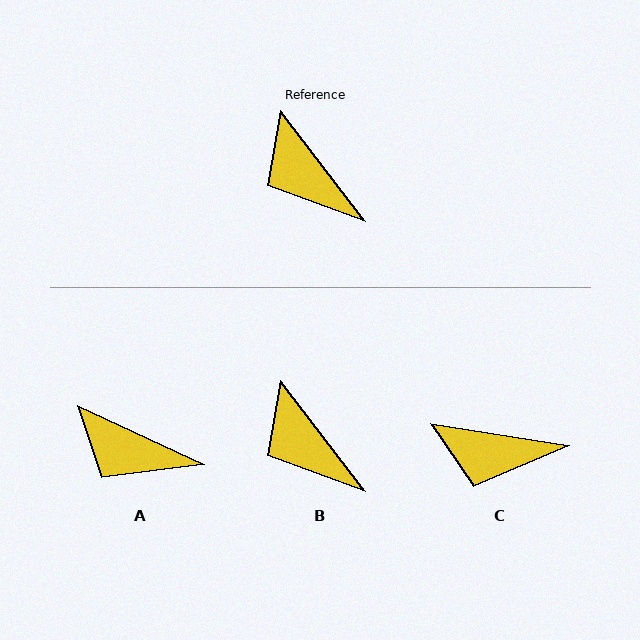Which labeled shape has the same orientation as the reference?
B.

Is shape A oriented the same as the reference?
No, it is off by about 28 degrees.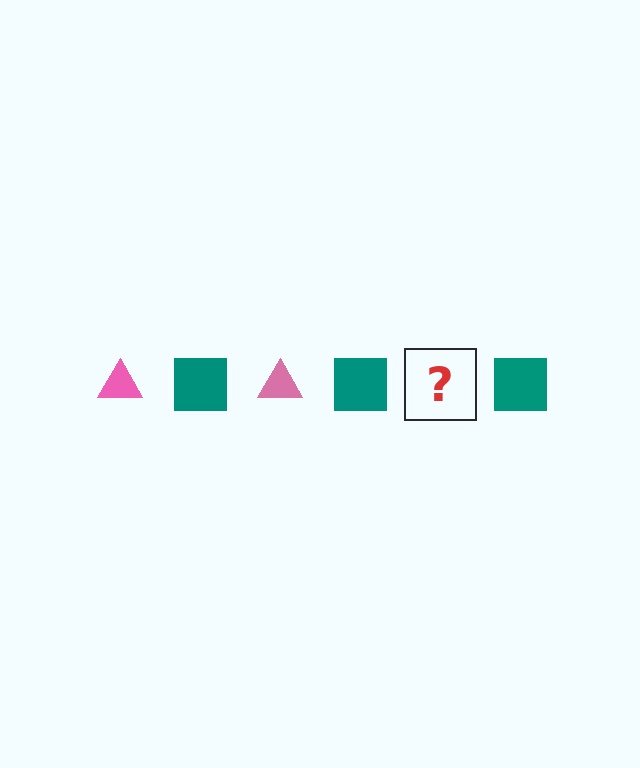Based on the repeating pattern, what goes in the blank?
The blank should be a pink triangle.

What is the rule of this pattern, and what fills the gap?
The rule is that the pattern alternates between pink triangle and teal square. The gap should be filled with a pink triangle.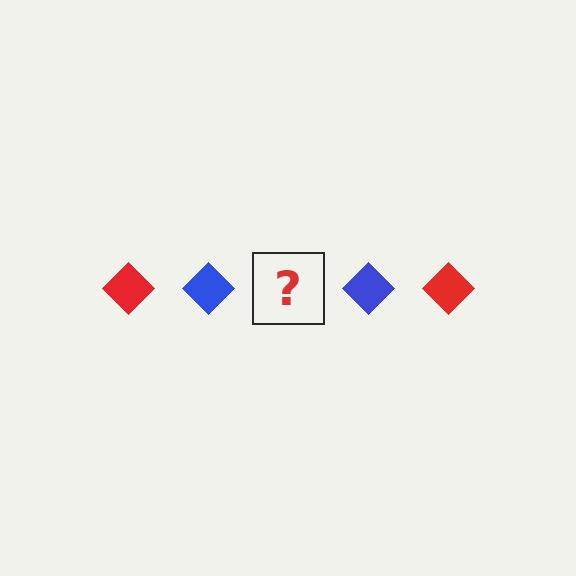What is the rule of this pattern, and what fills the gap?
The rule is that the pattern cycles through red, blue diamonds. The gap should be filled with a red diamond.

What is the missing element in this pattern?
The missing element is a red diamond.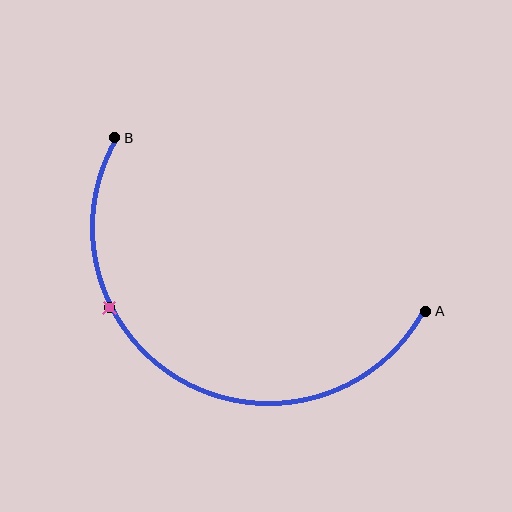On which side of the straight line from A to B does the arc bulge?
The arc bulges below the straight line connecting A and B.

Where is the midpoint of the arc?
The arc midpoint is the point on the curve farthest from the straight line joining A and B. It sits below that line.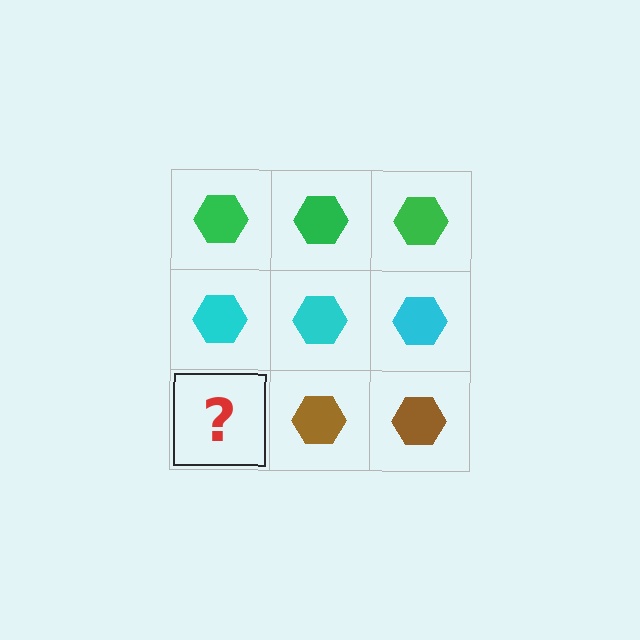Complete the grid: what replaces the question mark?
The question mark should be replaced with a brown hexagon.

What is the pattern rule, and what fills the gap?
The rule is that each row has a consistent color. The gap should be filled with a brown hexagon.